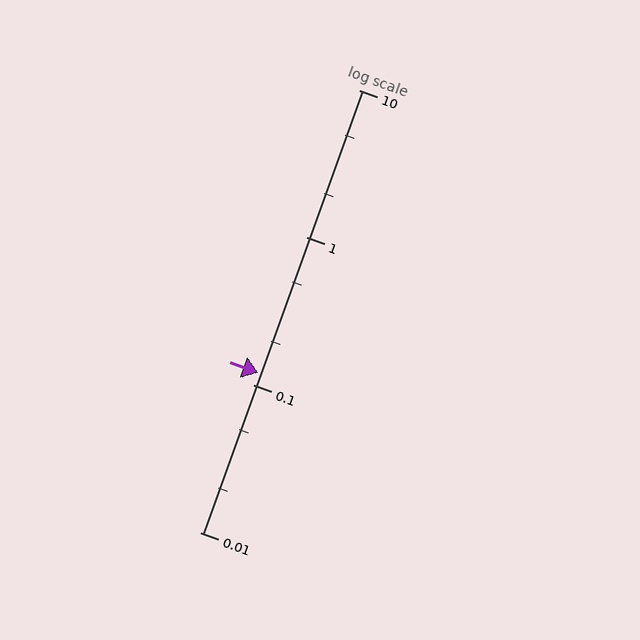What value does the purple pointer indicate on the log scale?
The pointer indicates approximately 0.12.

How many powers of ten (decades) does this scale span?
The scale spans 3 decades, from 0.01 to 10.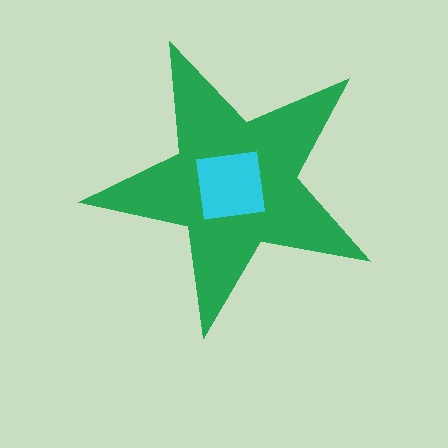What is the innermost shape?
The cyan square.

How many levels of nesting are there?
2.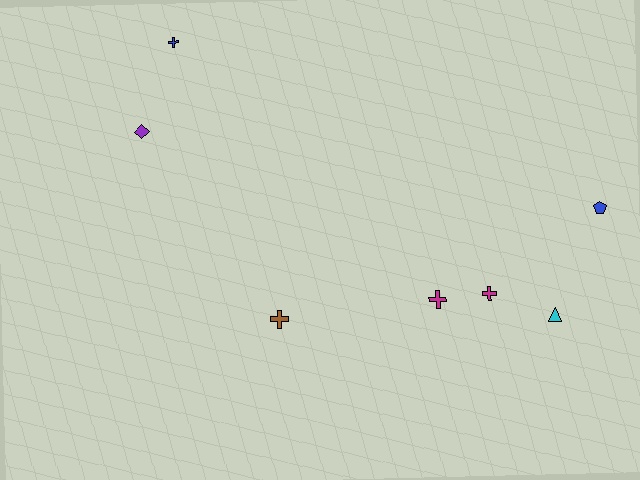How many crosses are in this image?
There are 4 crosses.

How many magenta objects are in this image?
There are 2 magenta objects.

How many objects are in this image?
There are 7 objects.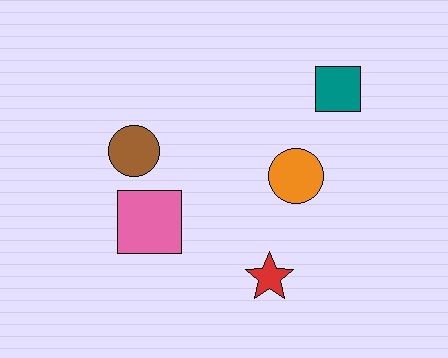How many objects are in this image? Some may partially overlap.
There are 5 objects.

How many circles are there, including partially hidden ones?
There are 2 circles.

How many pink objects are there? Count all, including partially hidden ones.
There is 1 pink object.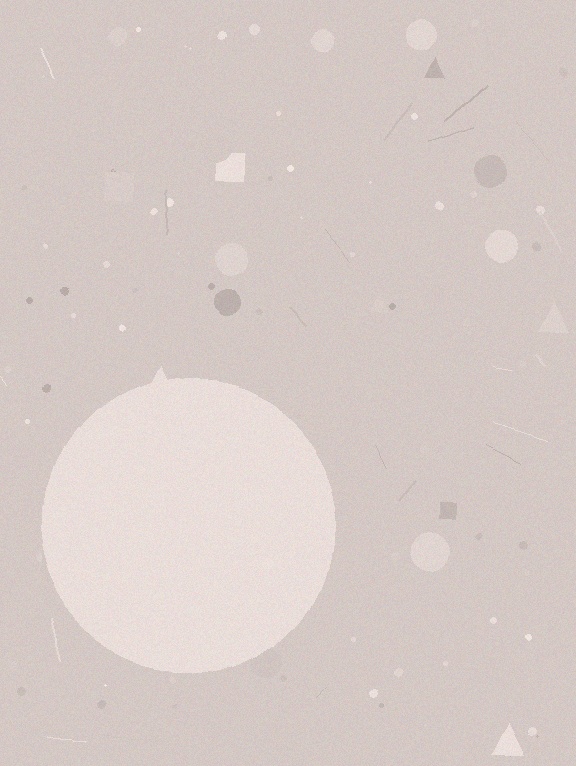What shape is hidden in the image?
A circle is hidden in the image.